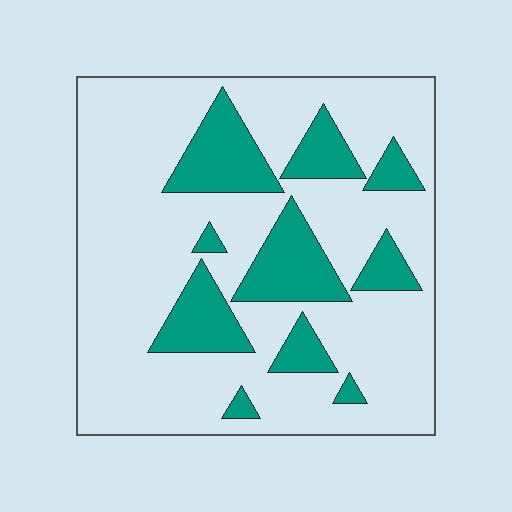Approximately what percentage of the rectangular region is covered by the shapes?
Approximately 25%.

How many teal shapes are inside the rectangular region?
10.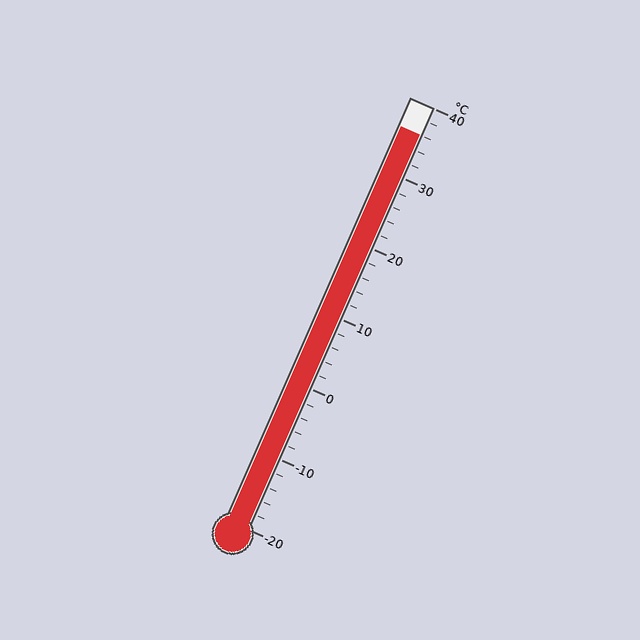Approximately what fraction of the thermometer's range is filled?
The thermometer is filled to approximately 95% of its range.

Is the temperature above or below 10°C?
The temperature is above 10°C.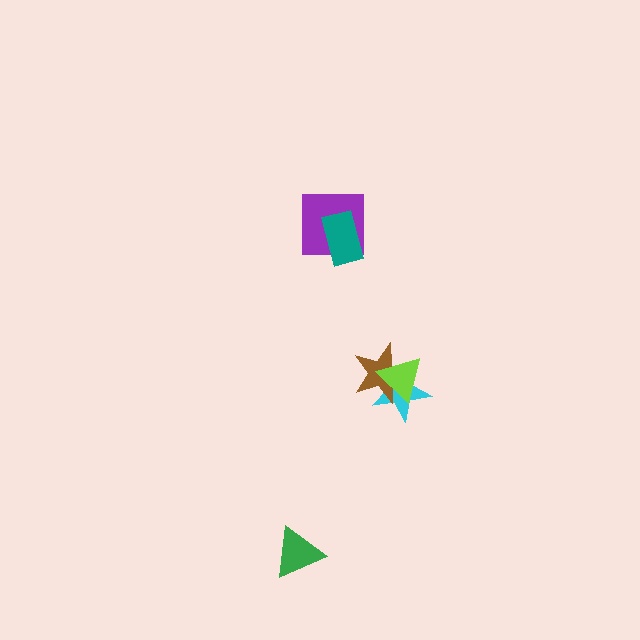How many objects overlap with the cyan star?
2 objects overlap with the cyan star.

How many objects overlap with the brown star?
2 objects overlap with the brown star.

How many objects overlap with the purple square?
1 object overlaps with the purple square.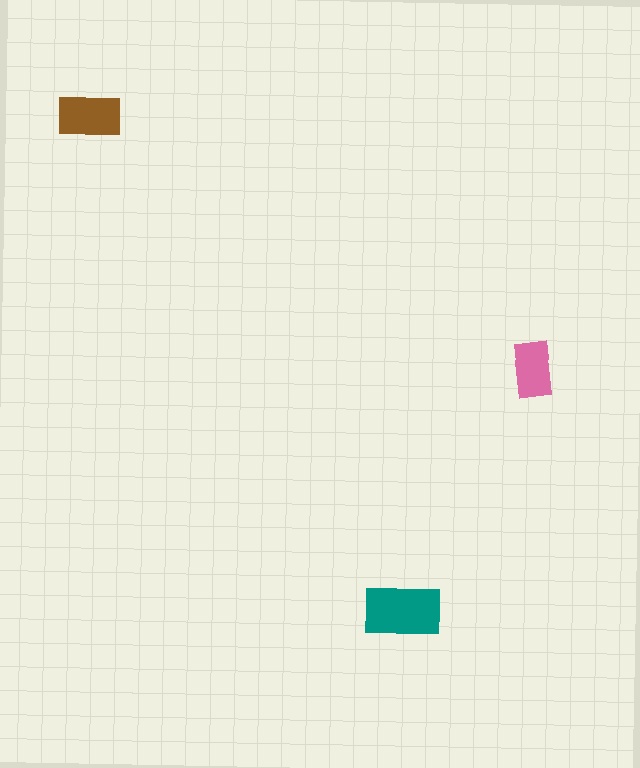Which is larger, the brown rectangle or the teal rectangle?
The teal one.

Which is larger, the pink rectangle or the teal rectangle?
The teal one.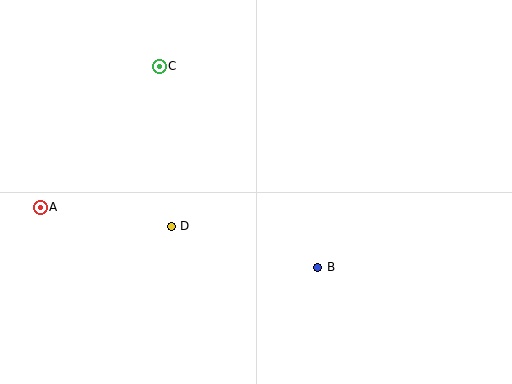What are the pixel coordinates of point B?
Point B is at (318, 267).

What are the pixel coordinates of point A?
Point A is at (40, 207).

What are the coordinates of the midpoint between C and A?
The midpoint between C and A is at (100, 137).